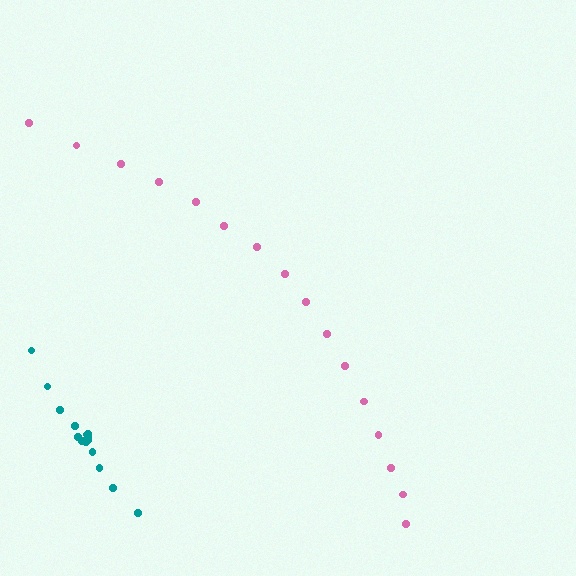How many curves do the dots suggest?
There are 2 distinct paths.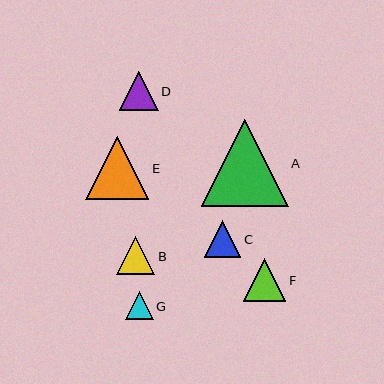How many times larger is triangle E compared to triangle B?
Triangle E is approximately 1.7 times the size of triangle B.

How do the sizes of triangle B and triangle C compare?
Triangle B and triangle C are approximately the same size.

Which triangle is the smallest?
Triangle G is the smallest with a size of approximately 28 pixels.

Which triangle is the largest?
Triangle A is the largest with a size of approximately 87 pixels.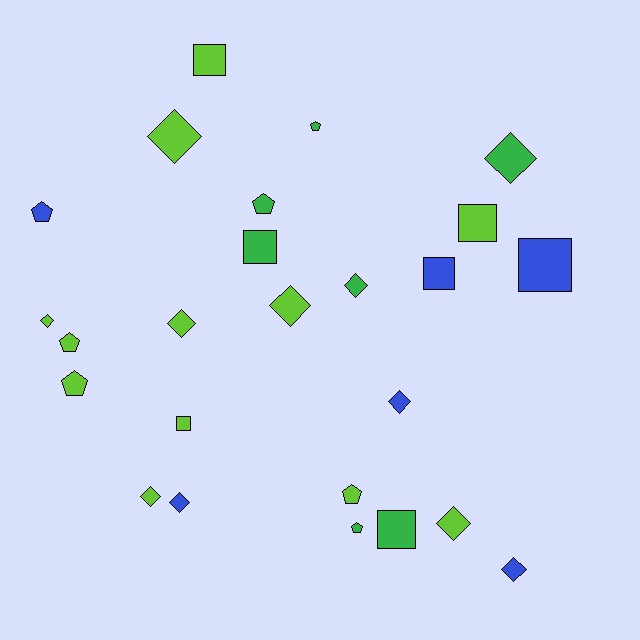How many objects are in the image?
There are 25 objects.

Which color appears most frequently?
Lime, with 12 objects.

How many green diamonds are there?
There are 2 green diamonds.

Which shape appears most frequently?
Diamond, with 11 objects.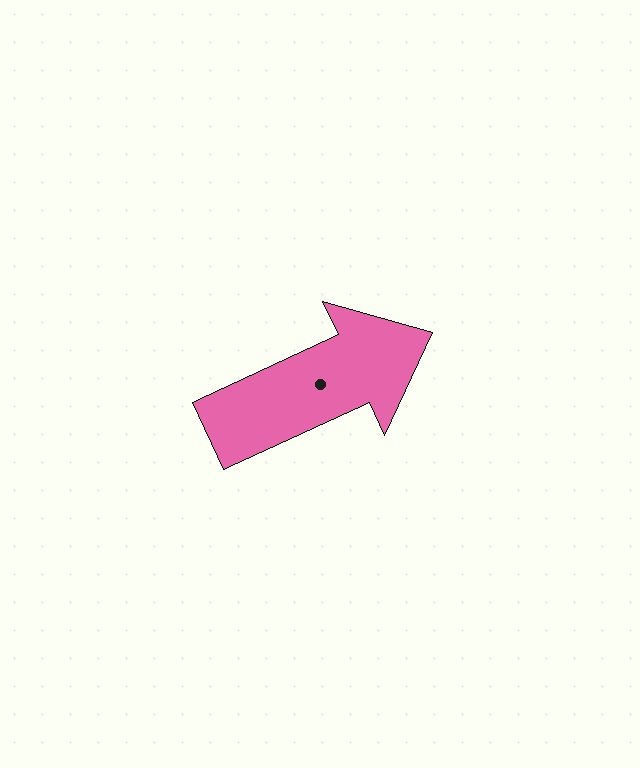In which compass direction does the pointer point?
Northeast.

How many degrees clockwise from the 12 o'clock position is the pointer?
Approximately 65 degrees.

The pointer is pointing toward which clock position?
Roughly 2 o'clock.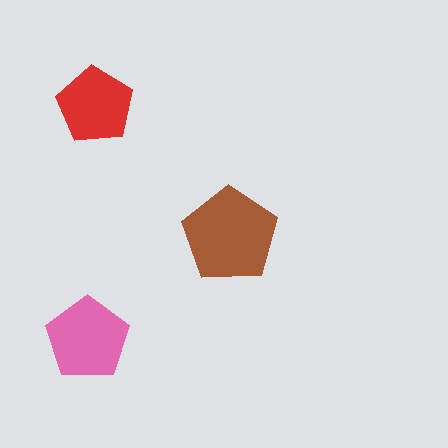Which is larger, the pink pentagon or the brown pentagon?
The brown one.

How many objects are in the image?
There are 3 objects in the image.